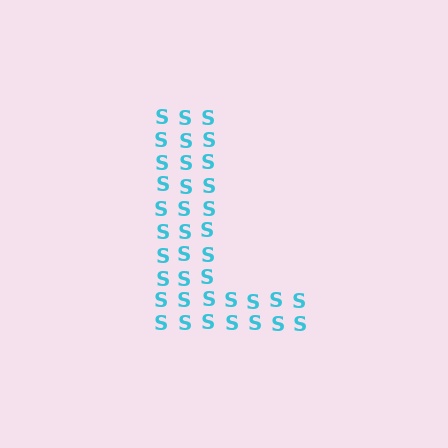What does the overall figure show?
The overall figure shows the letter L.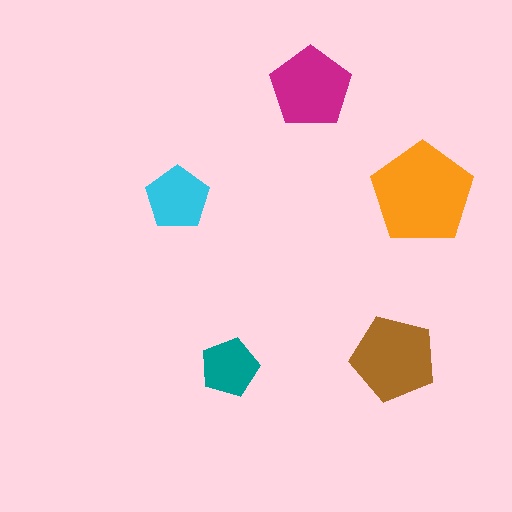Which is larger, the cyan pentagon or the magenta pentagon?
The magenta one.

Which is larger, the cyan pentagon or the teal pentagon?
The cyan one.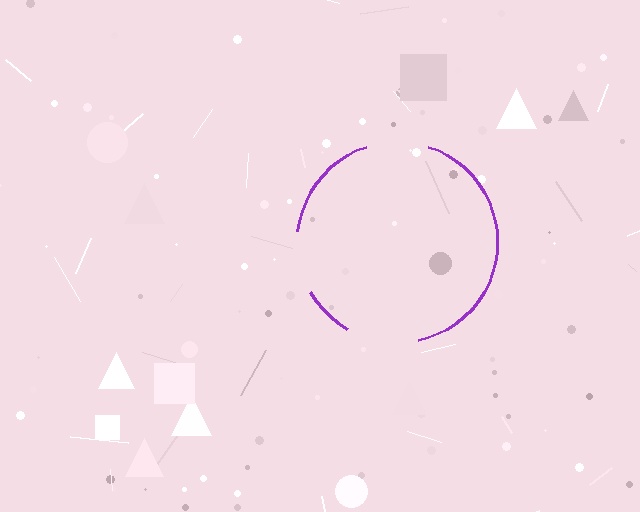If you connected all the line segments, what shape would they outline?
They would outline a circle.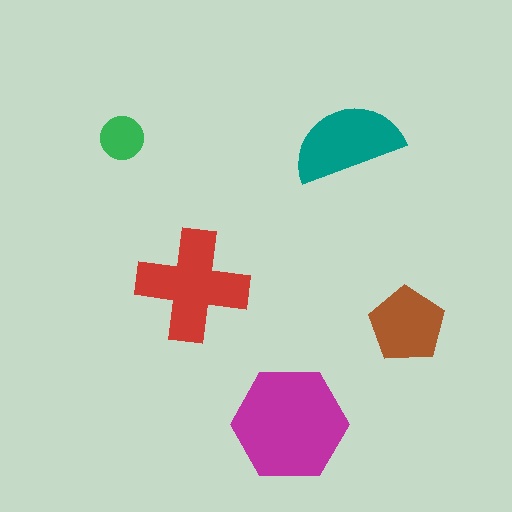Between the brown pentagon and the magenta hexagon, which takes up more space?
The magenta hexagon.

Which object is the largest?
The magenta hexagon.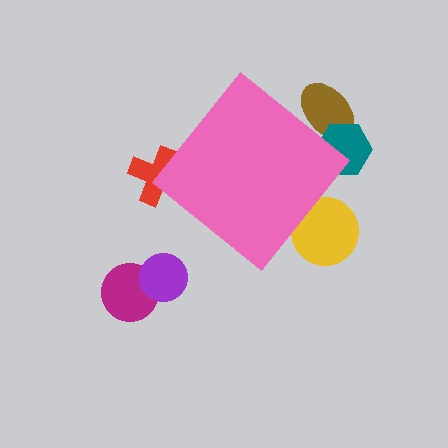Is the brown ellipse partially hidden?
Yes, the brown ellipse is partially hidden behind the pink diamond.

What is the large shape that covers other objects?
A pink diamond.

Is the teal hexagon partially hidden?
Yes, the teal hexagon is partially hidden behind the pink diamond.